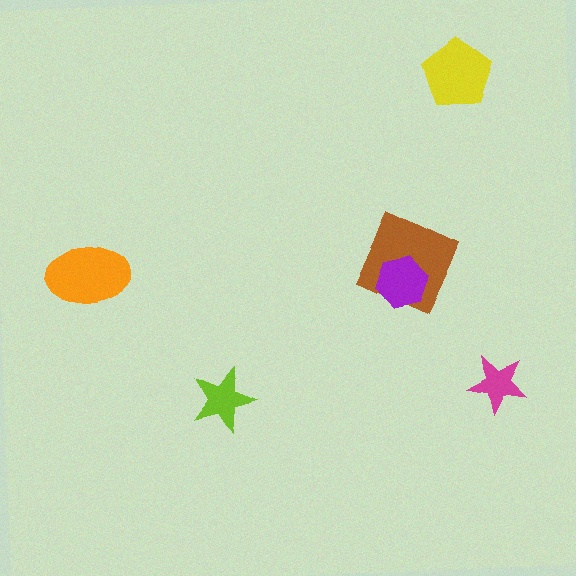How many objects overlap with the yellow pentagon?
0 objects overlap with the yellow pentagon.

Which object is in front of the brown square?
The purple hexagon is in front of the brown square.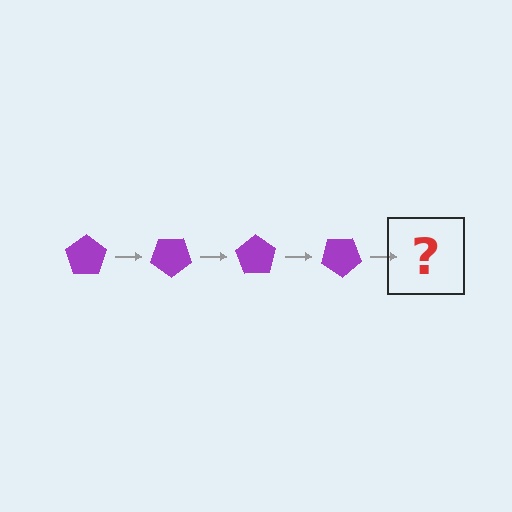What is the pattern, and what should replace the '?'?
The pattern is that the pentagon rotates 35 degrees each step. The '?' should be a purple pentagon rotated 140 degrees.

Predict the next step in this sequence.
The next step is a purple pentagon rotated 140 degrees.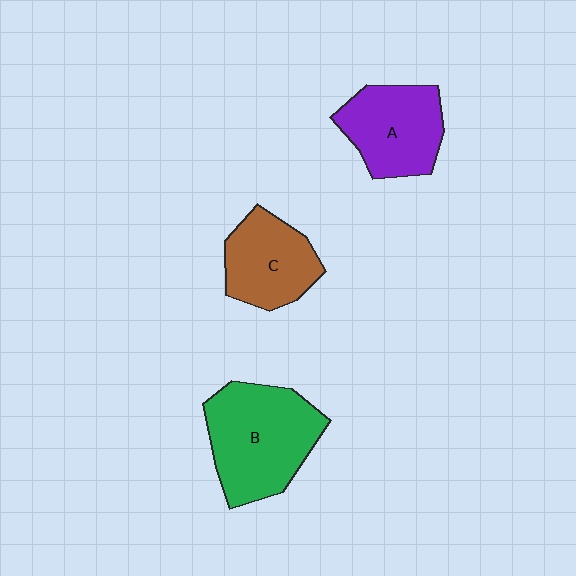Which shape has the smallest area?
Shape C (brown).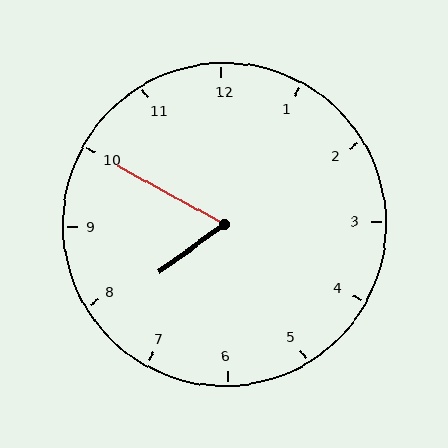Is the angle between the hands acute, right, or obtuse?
It is acute.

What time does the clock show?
7:50.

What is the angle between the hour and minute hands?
Approximately 65 degrees.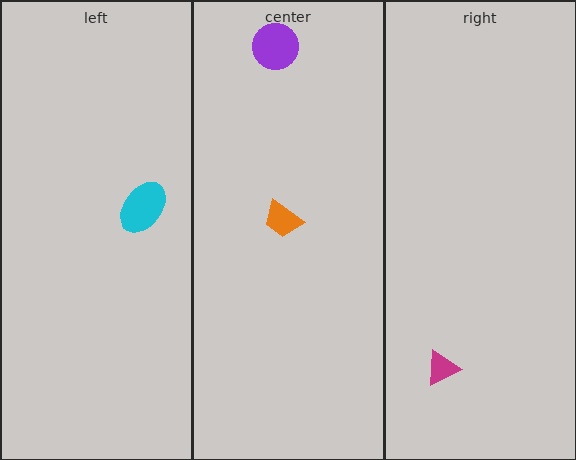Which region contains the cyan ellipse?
The left region.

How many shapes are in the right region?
1.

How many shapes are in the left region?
1.